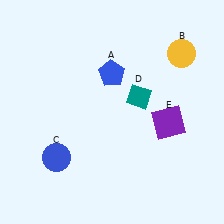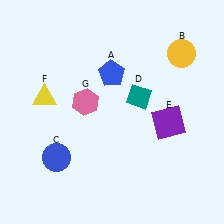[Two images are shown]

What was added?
A yellow triangle (F), a pink hexagon (G) were added in Image 2.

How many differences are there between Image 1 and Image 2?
There are 2 differences between the two images.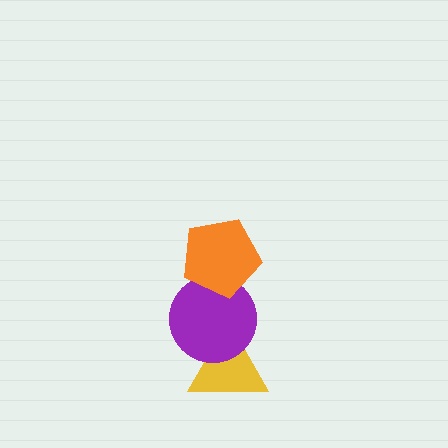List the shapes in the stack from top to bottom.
From top to bottom: the orange pentagon, the purple circle, the yellow triangle.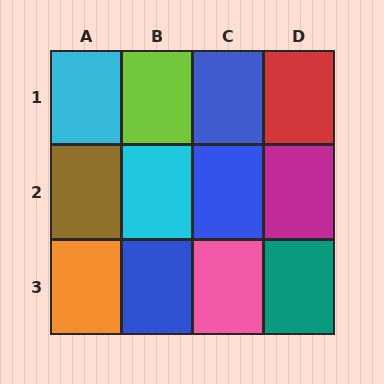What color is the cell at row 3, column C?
Pink.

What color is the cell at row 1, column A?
Cyan.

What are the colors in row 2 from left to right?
Brown, cyan, blue, magenta.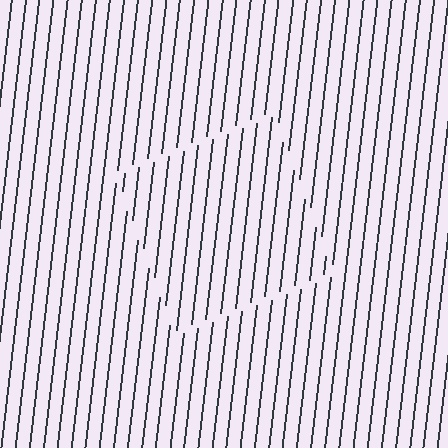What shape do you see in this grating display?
An illusory square. The interior of the shape contains the same grating, shifted by half a period — the contour is defined by the phase discontinuity where line-ends from the inner and outer gratings abut.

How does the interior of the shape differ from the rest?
The interior of the shape contains the same grating, shifted by half a period — the contour is defined by the phase discontinuity where line-ends from the inner and outer gratings abut.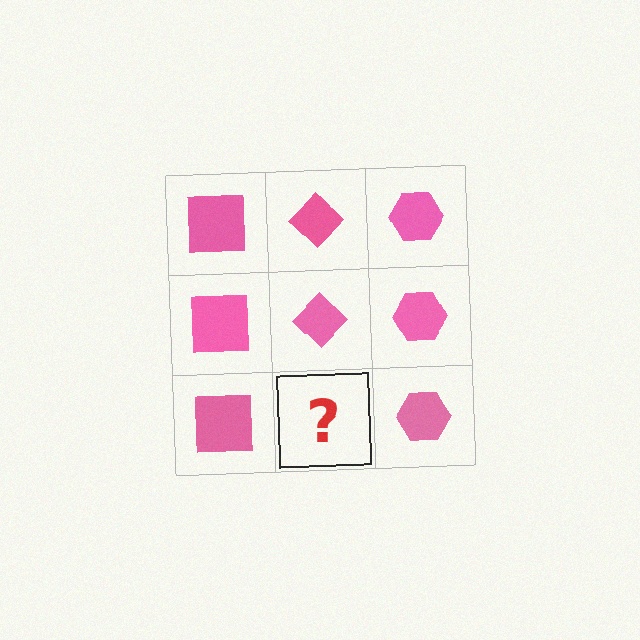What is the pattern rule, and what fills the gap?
The rule is that each column has a consistent shape. The gap should be filled with a pink diamond.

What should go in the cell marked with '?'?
The missing cell should contain a pink diamond.